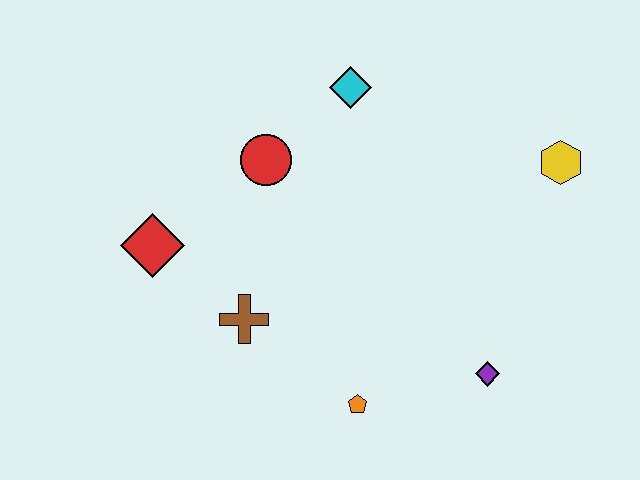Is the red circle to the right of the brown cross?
Yes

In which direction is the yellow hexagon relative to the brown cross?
The yellow hexagon is to the right of the brown cross.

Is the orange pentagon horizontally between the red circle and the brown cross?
No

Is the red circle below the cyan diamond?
Yes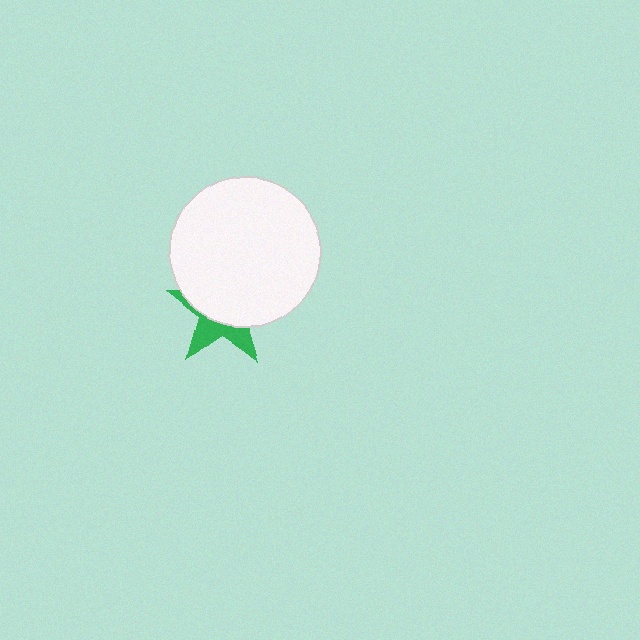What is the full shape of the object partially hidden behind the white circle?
The partially hidden object is a green star.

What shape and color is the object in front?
The object in front is a white circle.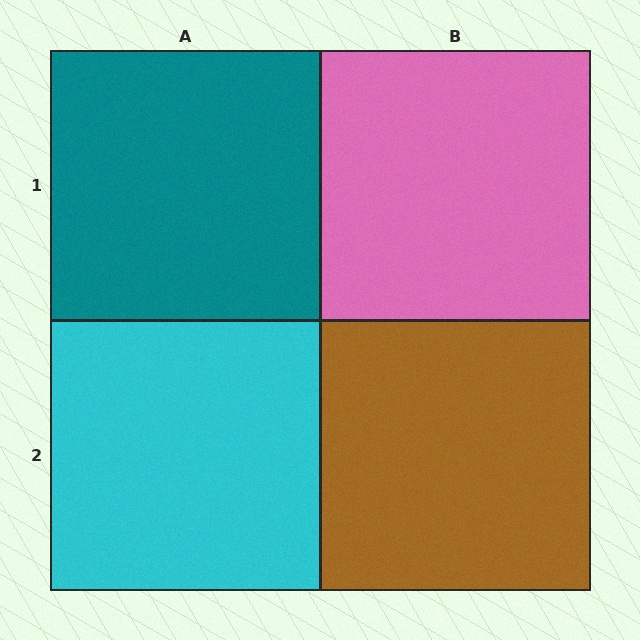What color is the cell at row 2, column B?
Brown.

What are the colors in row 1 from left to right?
Teal, pink.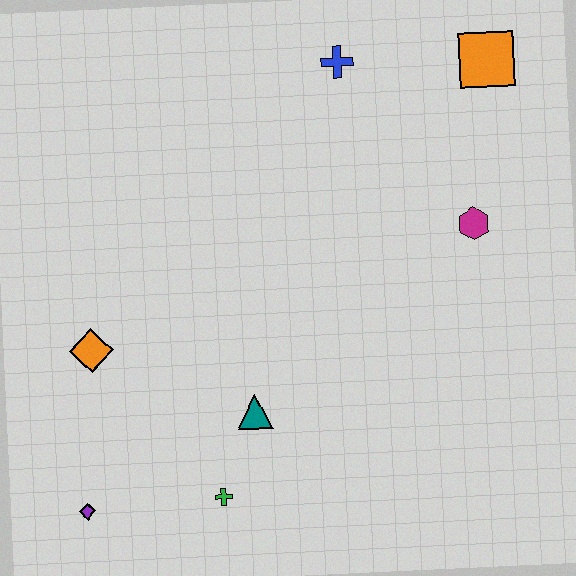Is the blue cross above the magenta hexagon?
Yes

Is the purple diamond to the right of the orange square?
No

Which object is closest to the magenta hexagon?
The orange square is closest to the magenta hexagon.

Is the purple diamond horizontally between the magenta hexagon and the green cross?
No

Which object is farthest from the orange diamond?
The orange square is farthest from the orange diamond.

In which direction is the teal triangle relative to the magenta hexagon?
The teal triangle is to the left of the magenta hexagon.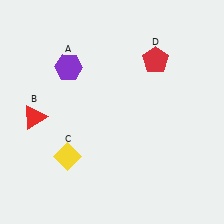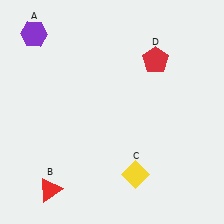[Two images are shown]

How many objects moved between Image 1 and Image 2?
3 objects moved between the two images.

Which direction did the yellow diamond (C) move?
The yellow diamond (C) moved right.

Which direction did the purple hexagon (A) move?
The purple hexagon (A) moved left.